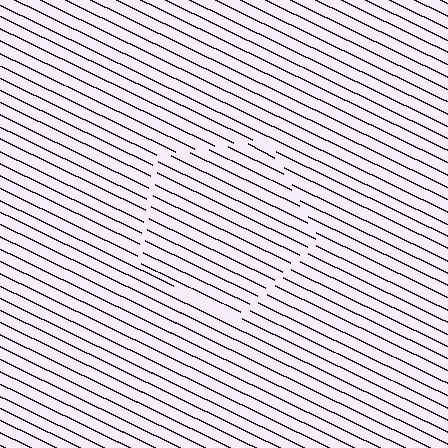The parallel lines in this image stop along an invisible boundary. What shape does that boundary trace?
An illusory pentagon. The interior of the shape contains the same grating, shifted by half a period — the contour is defined by the phase discontinuity where line-ends from the inner and outer gratings abut.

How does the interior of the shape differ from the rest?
The interior of the shape contains the same grating, shifted by half a period — the contour is defined by the phase discontinuity where line-ends from the inner and outer gratings abut.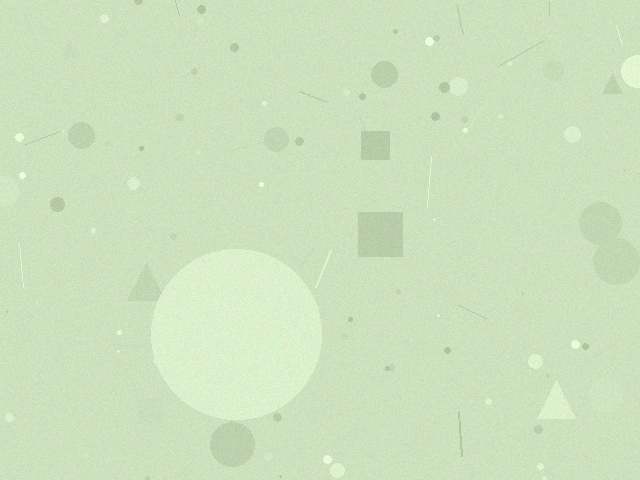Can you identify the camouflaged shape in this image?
The camouflaged shape is a circle.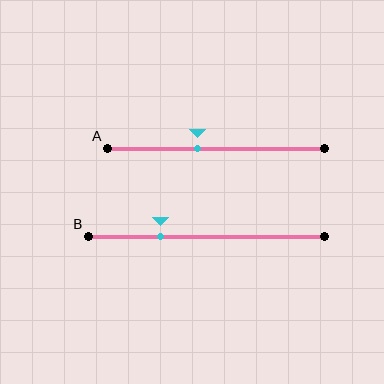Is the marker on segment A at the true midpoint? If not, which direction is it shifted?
No, the marker on segment A is shifted to the left by about 8% of the segment length.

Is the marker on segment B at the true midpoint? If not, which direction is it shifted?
No, the marker on segment B is shifted to the left by about 19% of the segment length.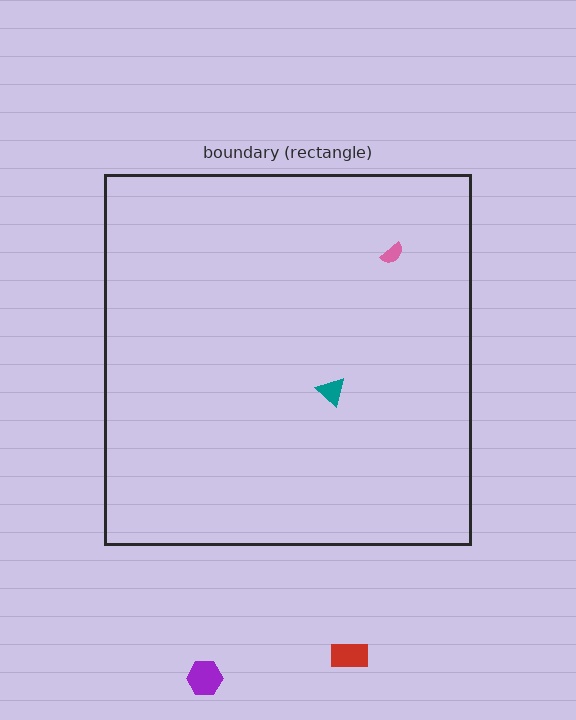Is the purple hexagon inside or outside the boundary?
Outside.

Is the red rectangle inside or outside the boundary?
Outside.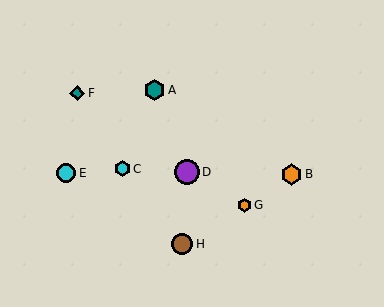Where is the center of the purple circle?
The center of the purple circle is at (187, 172).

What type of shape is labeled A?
Shape A is a teal hexagon.